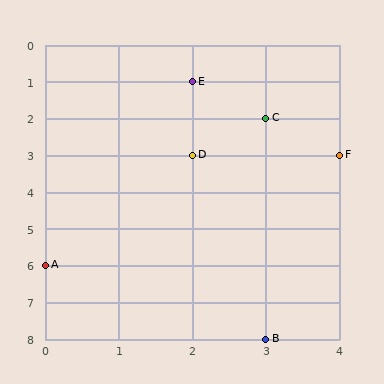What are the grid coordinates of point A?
Point A is at grid coordinates (0, 6).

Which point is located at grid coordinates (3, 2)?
Point C is at (3, 2).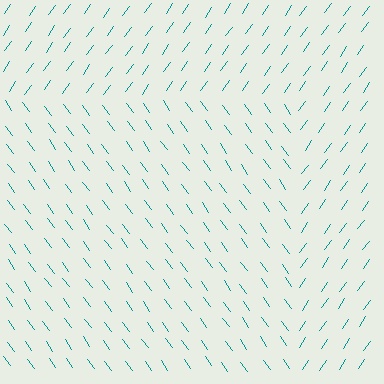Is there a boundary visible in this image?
Yes, there is a texture boundary formed by a change in line orientation.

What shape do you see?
I see a rectangle.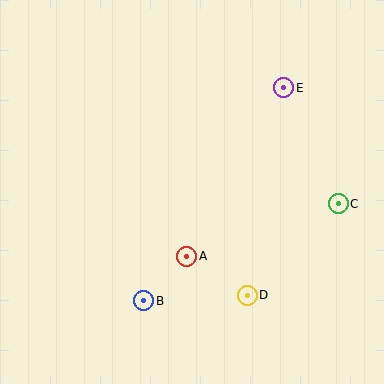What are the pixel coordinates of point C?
Point C is at (338, 204).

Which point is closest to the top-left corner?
Point E is closest to the top-left corner.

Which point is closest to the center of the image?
Point A at (187, 256) is closest to the center.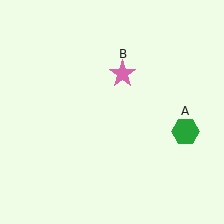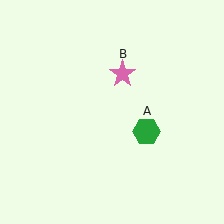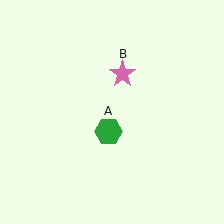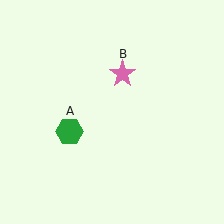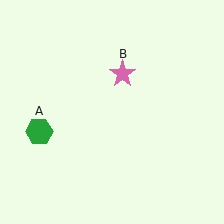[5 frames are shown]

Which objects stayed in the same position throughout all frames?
Pink star (object B) remained stationary.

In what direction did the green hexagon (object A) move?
The green hexagon (object A) moved left.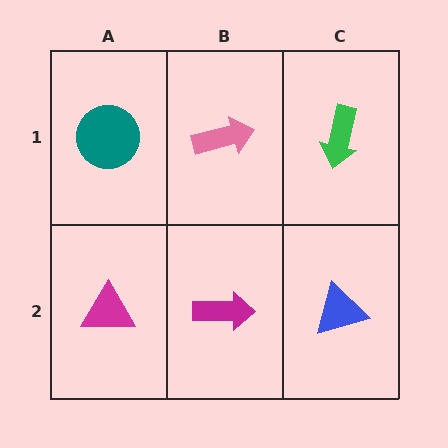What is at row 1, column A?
A teal circle.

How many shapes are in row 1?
3 shapes.